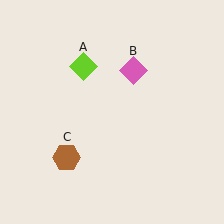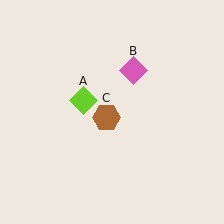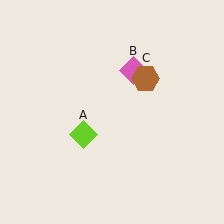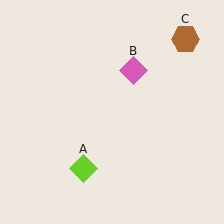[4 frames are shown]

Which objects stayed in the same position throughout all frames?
Pink diamond (object B) remained stationary.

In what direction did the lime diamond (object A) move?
The lime diamond (object A) moved down.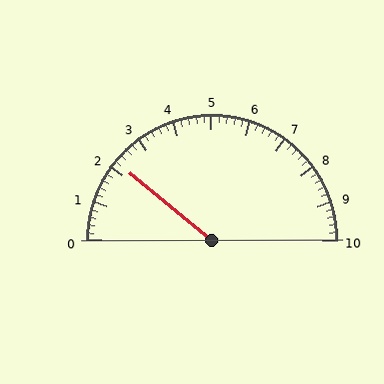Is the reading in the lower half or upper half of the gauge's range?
The reading is in the lower half of the range (0 to 10).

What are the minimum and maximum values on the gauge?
The gauge ranges from 0 to 10.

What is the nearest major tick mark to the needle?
The nearest major tick mark is 2.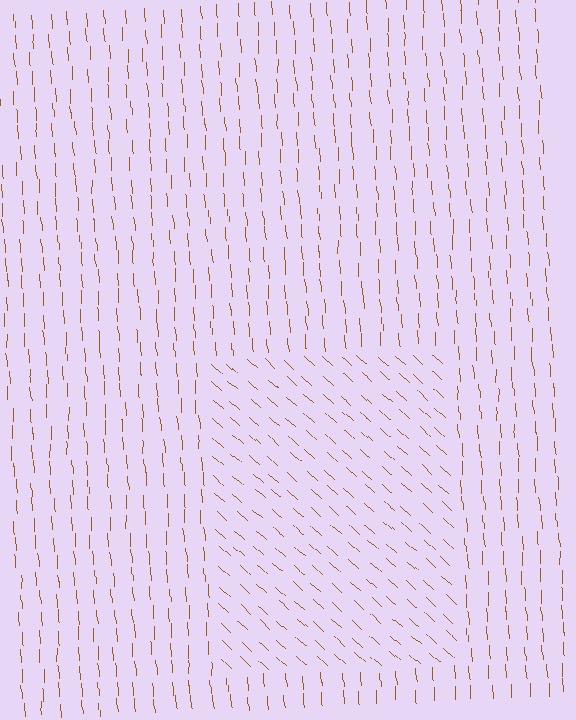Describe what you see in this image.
The image is filled with small brown line segments. A rectangle region in the image has lines oriented differently from the surrounding lines, creating a visible texture boundary.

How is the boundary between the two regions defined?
The boundary is defined purely by a change in line orientation (approximately 45 degrees difference). All lines are the same color and thickness.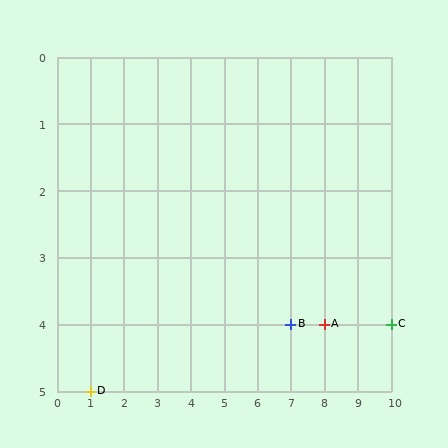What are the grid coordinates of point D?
Point D is at grid coordinates (1, 5).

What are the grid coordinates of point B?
Point B is at grid coordinates (7, 4).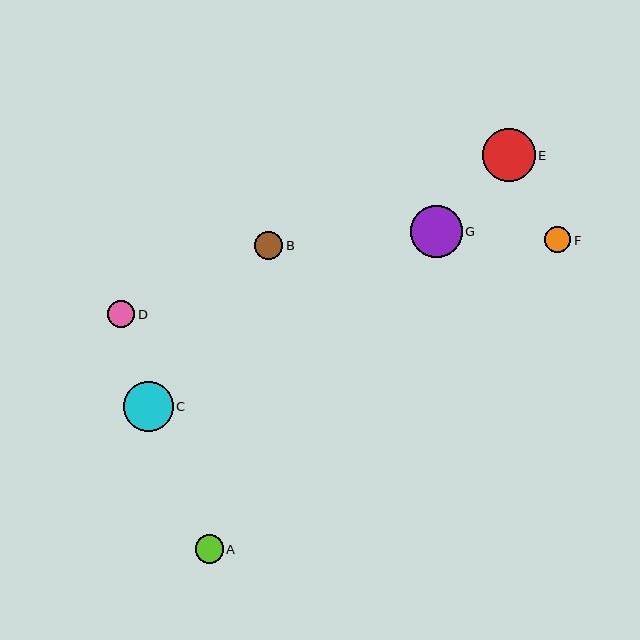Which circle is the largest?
Circle E is the largest with a size of approximately 53 pixels.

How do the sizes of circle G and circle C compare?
Circle G and circle C are approximately the same size.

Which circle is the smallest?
Circle F is the smallest with a size of approximately 26 pixels.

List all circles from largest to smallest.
From largest to smallest: E, G, C, A, B, D, F.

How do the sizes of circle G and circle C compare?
Circle G and circle C are approximately the same size.